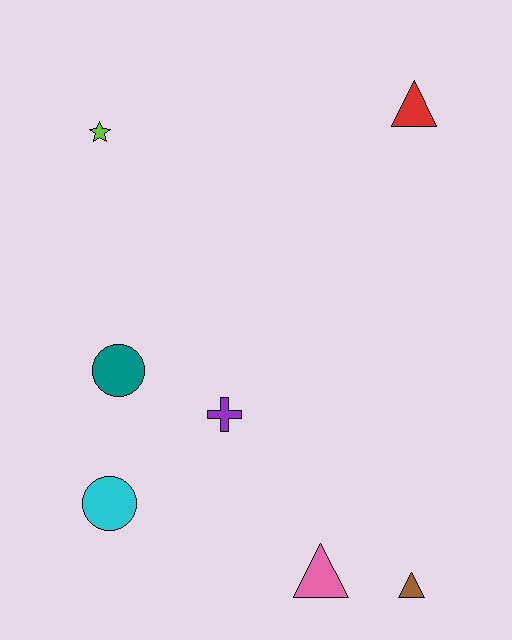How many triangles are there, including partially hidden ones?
There are 3 triangles.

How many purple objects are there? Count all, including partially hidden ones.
There is 1 purple object.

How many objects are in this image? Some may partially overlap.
There are 7 objects.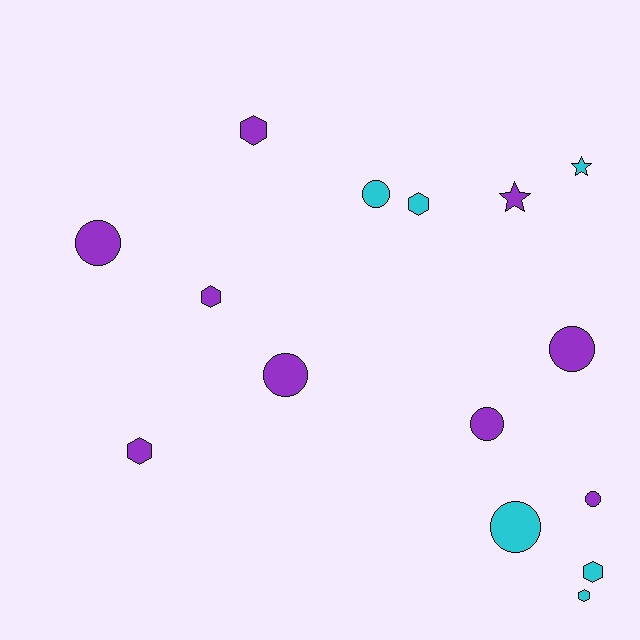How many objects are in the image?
There are 15 objects.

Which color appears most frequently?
Purple, with 9 objects.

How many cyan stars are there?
There is 1 cyan star.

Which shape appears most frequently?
Circle, with 7 objects.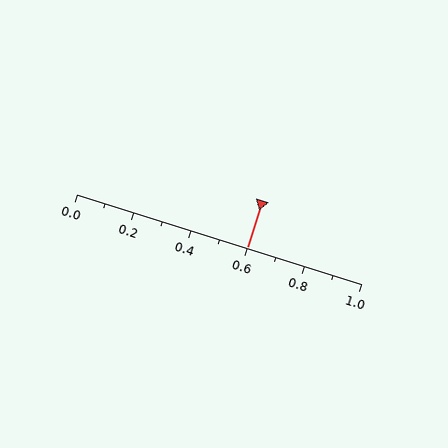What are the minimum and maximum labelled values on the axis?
The axis runs from 0.0 to 1.0.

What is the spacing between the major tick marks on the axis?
The major ticks are spaced 0.2 apart.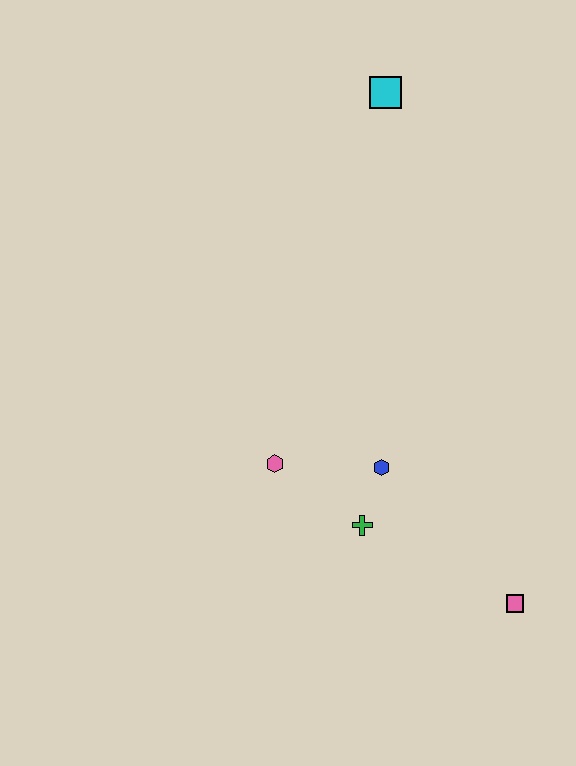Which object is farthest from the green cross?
The cyan square is farthest from the green cross.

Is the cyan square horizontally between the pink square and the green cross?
Yes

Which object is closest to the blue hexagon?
The green cross is closest to the blue hexagon.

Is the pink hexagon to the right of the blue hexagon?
No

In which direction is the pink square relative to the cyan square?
The pink square is below the cyan square.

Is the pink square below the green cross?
Yes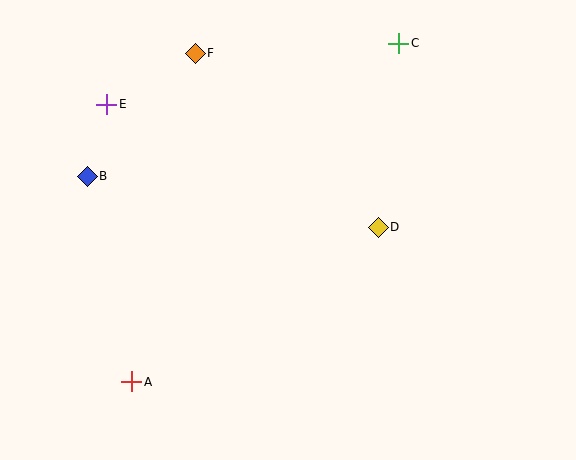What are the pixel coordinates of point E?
Point E is at (107, 104).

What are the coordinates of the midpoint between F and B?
The midpoint between F and B is at (141, 115).